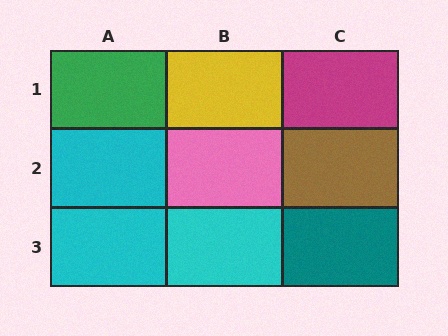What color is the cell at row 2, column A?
Cyan.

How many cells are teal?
1 cell is teal.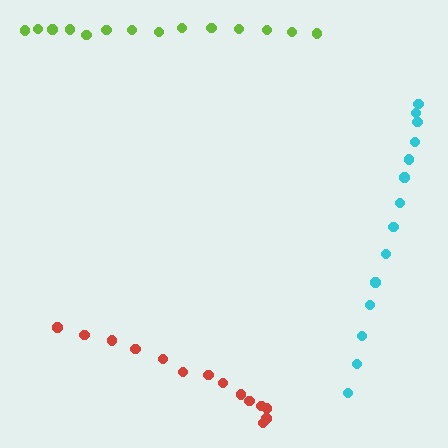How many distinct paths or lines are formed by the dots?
There are 3 distinct paths.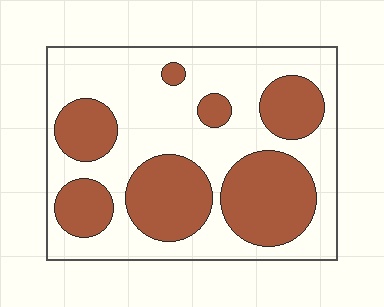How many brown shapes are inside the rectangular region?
7.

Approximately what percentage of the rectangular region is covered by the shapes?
Approximately 40%.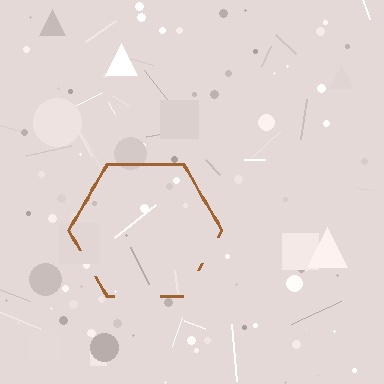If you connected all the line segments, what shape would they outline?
They would outline a hexagon.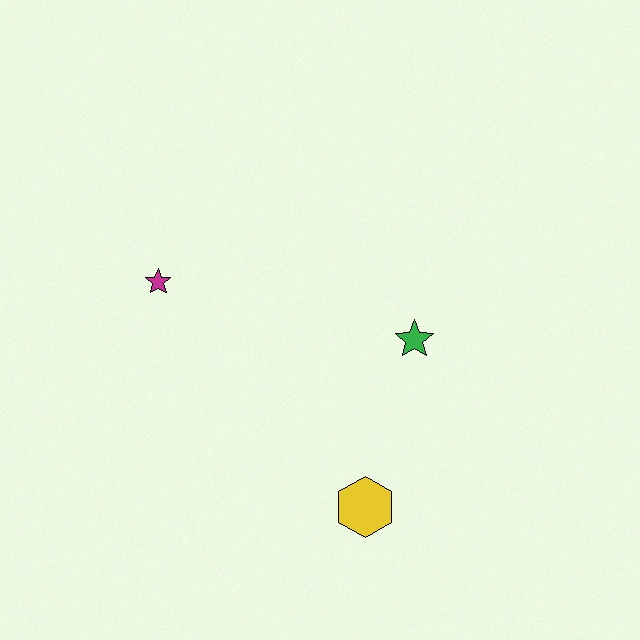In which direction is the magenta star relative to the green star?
The magenta star is to the left of the green star.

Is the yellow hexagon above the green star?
No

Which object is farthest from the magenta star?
The yellow hexagon is farthest from the magenta star.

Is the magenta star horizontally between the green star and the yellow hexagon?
No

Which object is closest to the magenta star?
The green star is closest to the magenta star.